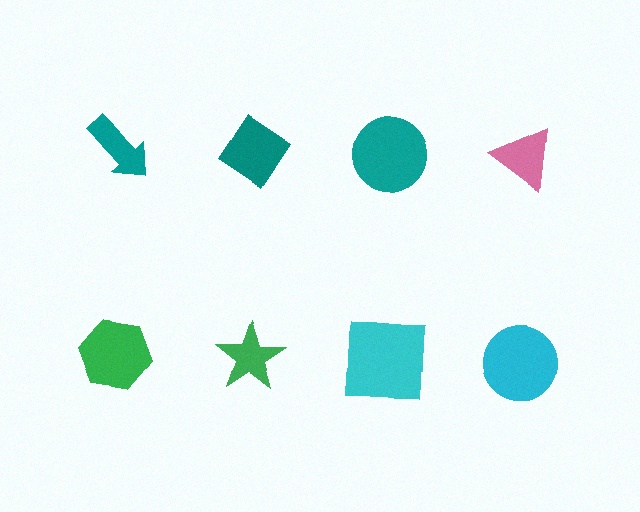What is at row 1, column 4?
A pink triangle.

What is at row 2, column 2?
A green star.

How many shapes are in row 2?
4 shapes.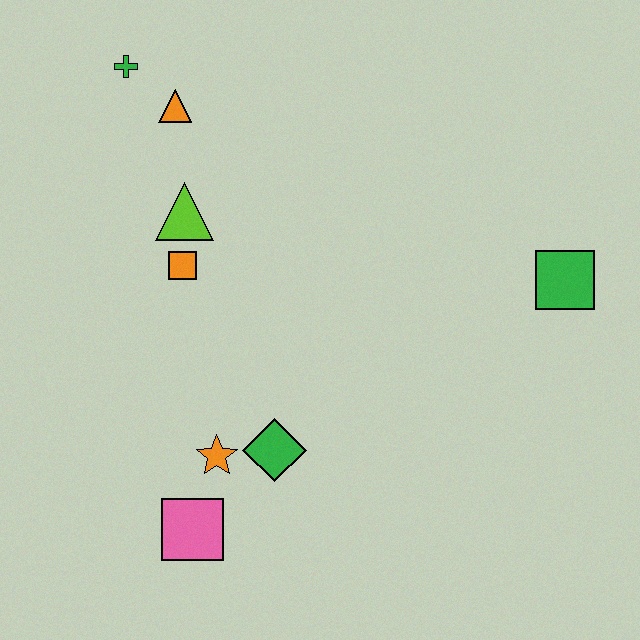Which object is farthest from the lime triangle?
The green square is farthest from the lime triangle.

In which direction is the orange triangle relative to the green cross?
The orange triangle is to the right of the green cross.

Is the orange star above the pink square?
Yes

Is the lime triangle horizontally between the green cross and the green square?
Yes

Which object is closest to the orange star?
The green diamond is closest to the orange star.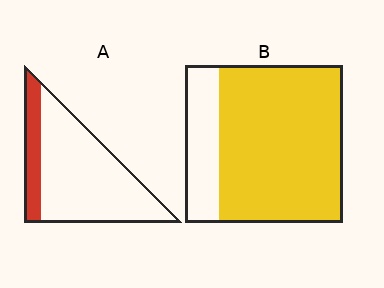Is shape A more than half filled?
No.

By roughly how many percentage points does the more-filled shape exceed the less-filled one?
By roughly 60 percentage points (B over A).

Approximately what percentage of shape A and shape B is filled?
A is approximately 20% and B is approximately 80%.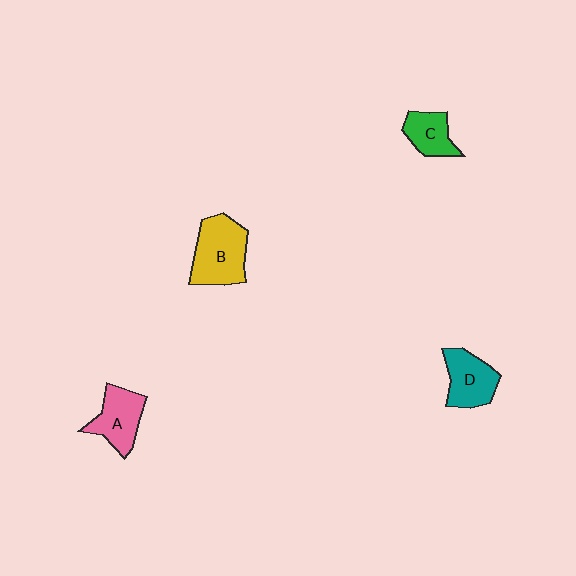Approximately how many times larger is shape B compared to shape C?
Approximately 1.8 times.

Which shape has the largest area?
Shape B (yellow).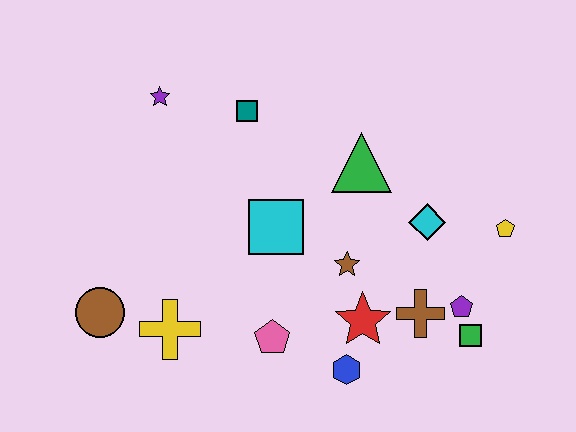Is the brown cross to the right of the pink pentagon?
Yes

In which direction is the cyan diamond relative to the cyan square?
The cyan diamond is to the right of the cyan square.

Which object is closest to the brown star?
The red star is closest to the brown star.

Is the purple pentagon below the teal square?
Yes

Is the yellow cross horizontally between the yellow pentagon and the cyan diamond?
No